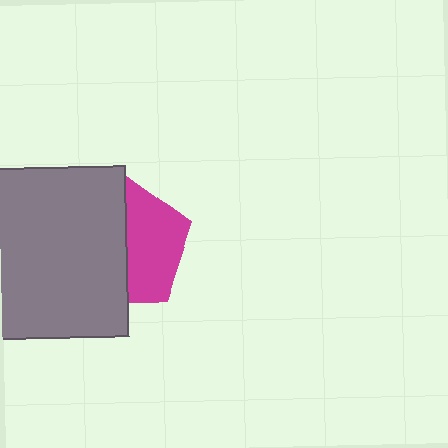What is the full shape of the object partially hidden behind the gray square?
The partially hidden object is a magenta pentagon.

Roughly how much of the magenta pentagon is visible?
About half of it is visible (roughly 46%).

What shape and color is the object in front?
The object in front is a gray square.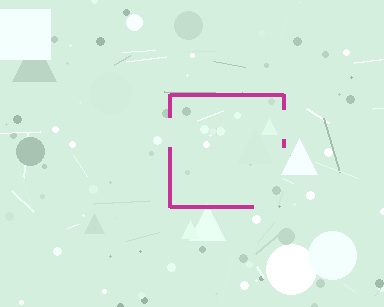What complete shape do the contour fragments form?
The contour fragments form a square.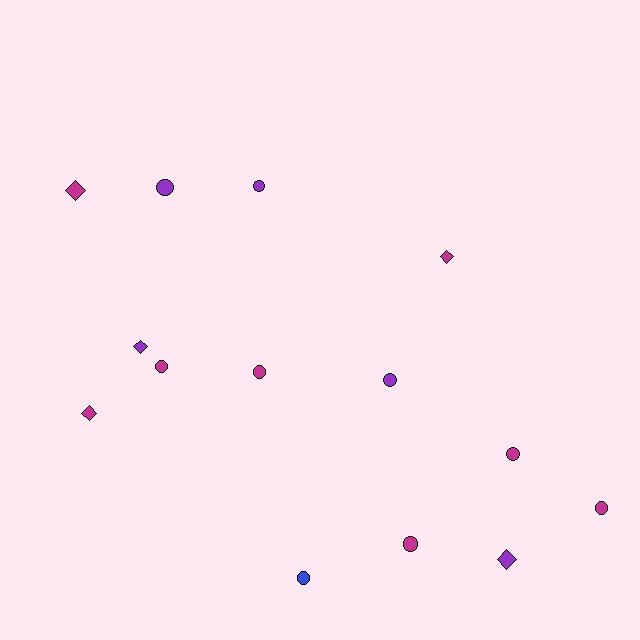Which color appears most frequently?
Magenta, with 8 objects.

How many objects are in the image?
There are 14 objects.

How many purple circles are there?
There are 3 purple circles.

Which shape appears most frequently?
Circle, with 9 objects.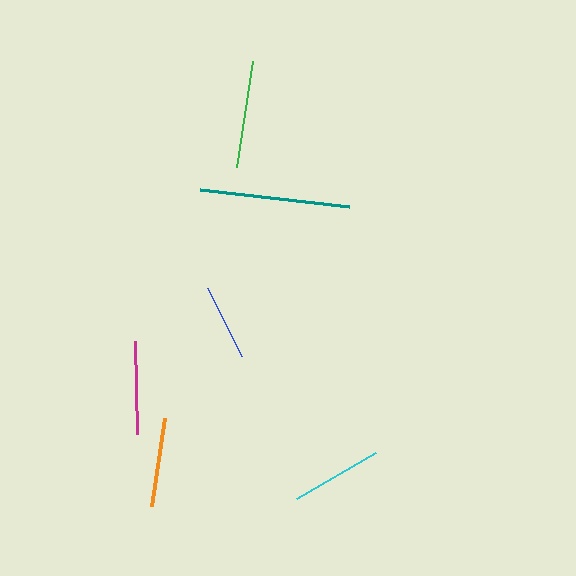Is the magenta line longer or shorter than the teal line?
The teal line is longer than the magenta line.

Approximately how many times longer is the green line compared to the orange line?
The green line is approximately 1.2 times the length of the orange line.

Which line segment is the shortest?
The blue line is the shortest at approximately 76 pixels.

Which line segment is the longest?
The teal line is the longest at approximately 151 pixels.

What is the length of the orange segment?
The orange segment is approximately 88 pixels long.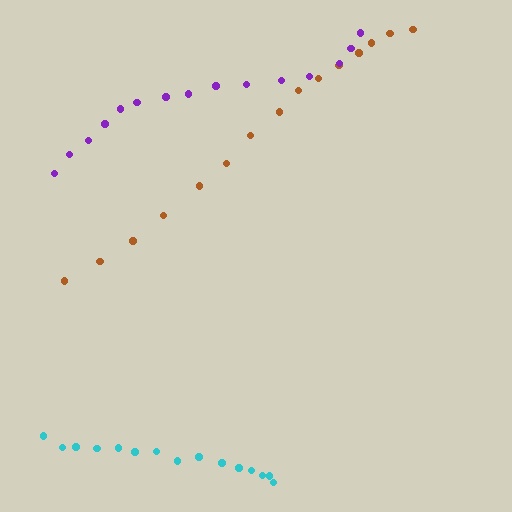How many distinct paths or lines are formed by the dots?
There are 3 distinct paths.